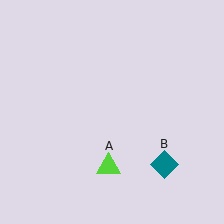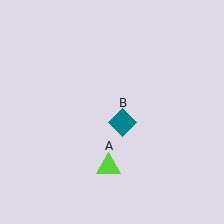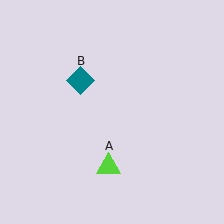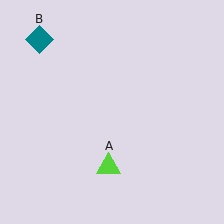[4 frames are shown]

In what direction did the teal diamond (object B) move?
The teal diamond (object B) moved up and to the left.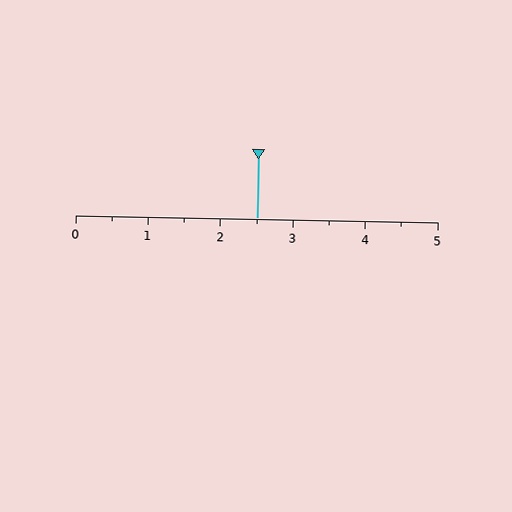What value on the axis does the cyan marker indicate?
The marker indicates approximately 2.5.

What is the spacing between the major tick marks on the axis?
The major ticks are spaced 1 apart.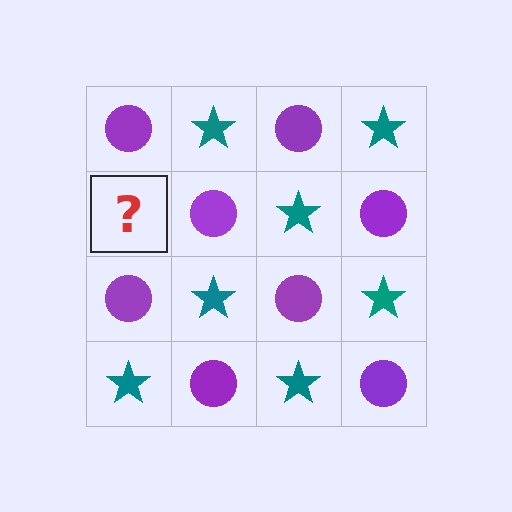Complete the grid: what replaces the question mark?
The question mark should be replaced with a teal star.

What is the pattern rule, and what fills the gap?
The rule is that it alternates purple circle and teal star in a checkerboard pattern. The gap should be filled with a teal star.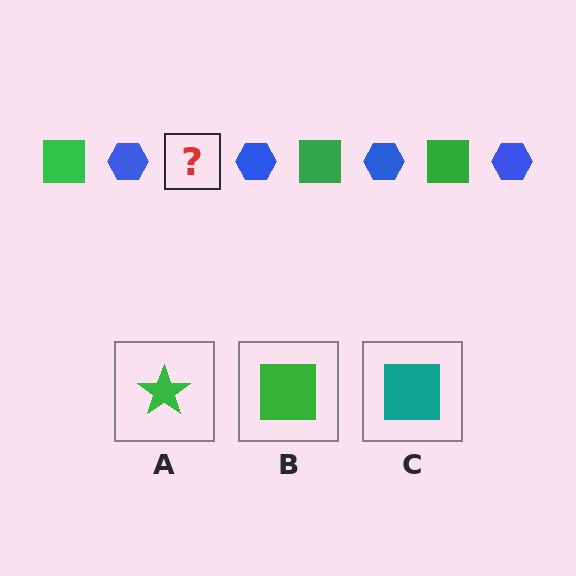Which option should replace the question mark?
Option B.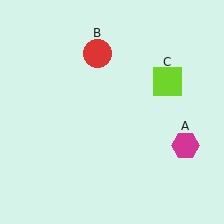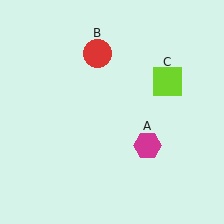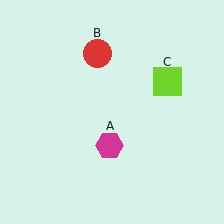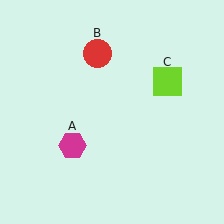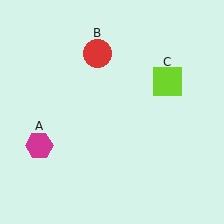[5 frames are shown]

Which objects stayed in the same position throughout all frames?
Red circle (object B) and lime square (object C) remained stationary.